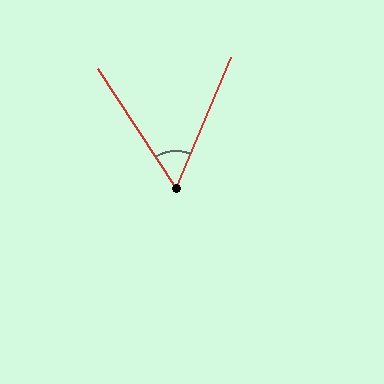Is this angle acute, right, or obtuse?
It is acute.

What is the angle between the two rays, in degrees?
Approximately 56 degrees.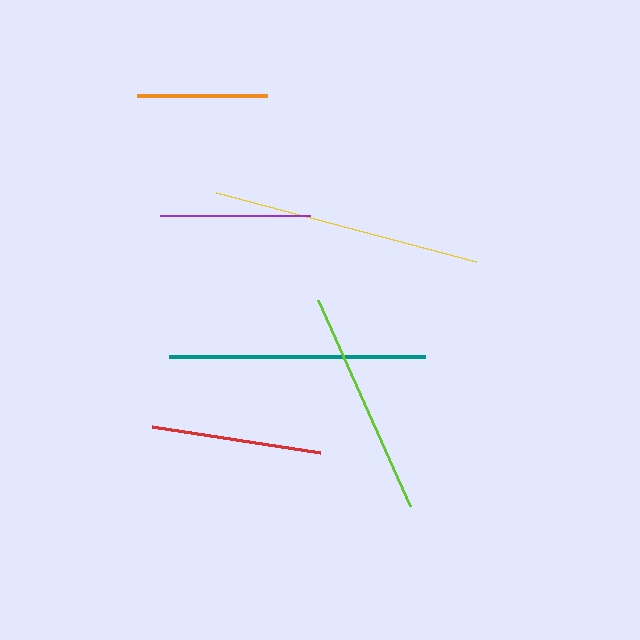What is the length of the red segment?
The red segment is approximately 170 pixels long.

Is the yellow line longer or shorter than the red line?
The yellow line is longer than the red line.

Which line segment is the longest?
The yellow line is the longest at approximately 269 pixels.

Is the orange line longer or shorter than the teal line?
The teal line is longer than the orange line.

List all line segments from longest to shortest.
From longest to shortest: yellow, teal, lime, red, purple, orange.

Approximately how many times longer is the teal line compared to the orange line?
The teal line is approximately 2.0 times the length of the orange line.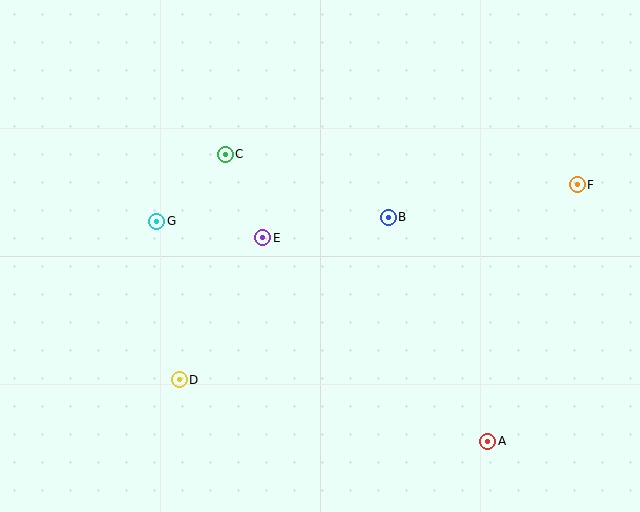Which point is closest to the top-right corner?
Point F is closest to the top-right corner.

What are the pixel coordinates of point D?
Point D is at (179, 380).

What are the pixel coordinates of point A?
Point A is at (488, 441).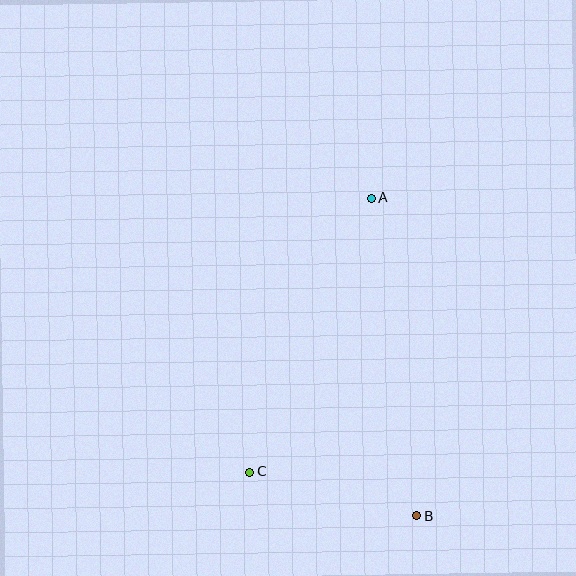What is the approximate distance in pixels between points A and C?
The distance between A and C is approximately 300 pixels.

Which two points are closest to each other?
Points B and C are closest to each other.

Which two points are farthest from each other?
Points A and B are farthest from each other.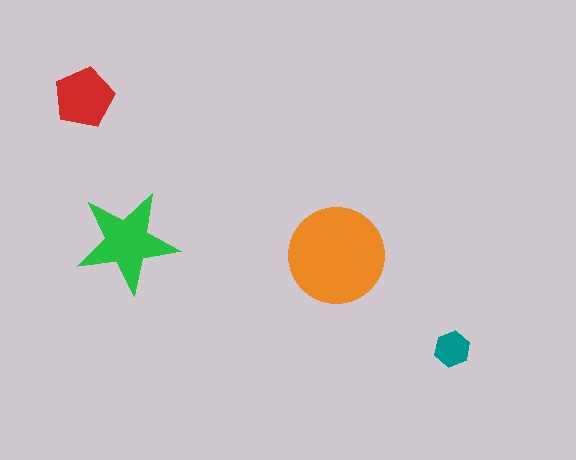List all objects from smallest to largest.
The teal hexagon, the red pentagon, the green star, the orange circle.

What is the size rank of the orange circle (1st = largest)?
1st.